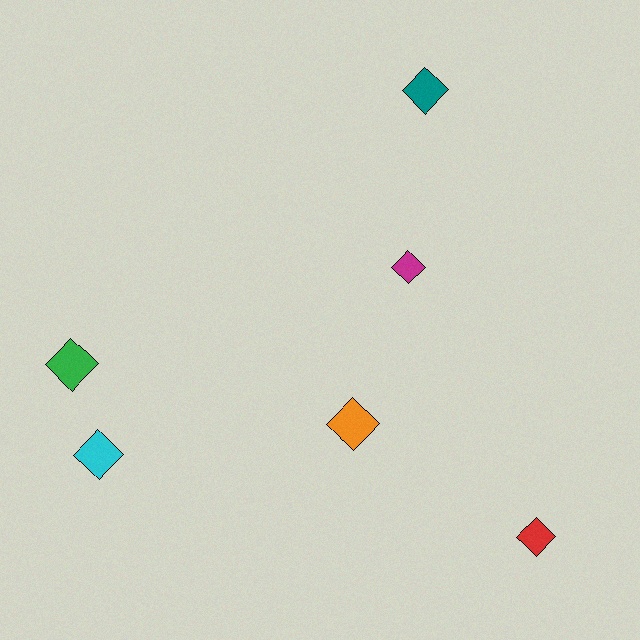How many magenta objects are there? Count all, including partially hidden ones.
There is 1 magenta object.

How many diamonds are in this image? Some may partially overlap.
There are 6 diamonds.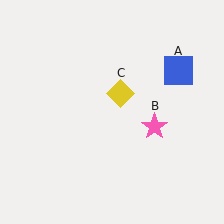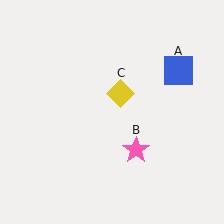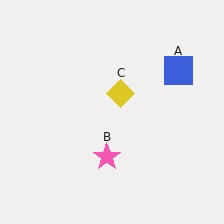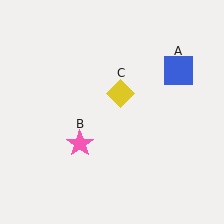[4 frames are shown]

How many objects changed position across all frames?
1 object changed position: pink star (object B).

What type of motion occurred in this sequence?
The pink star (object B) rotated clockwise around the center of the scene.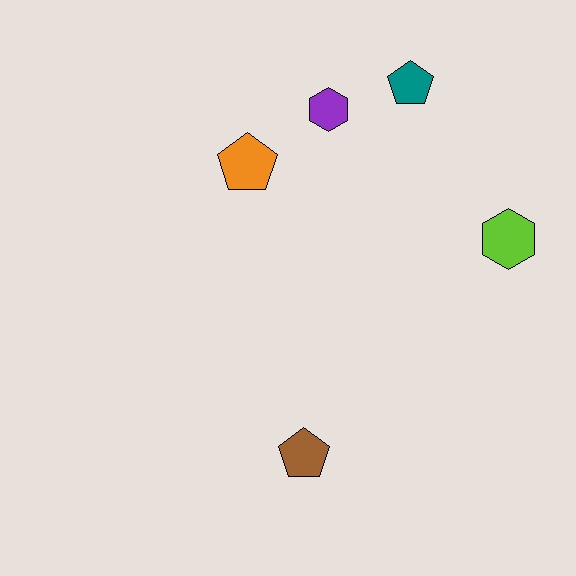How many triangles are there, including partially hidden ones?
There are no triangles.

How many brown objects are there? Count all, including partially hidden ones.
There is 1 brown object.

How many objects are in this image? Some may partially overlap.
There are 5 objects.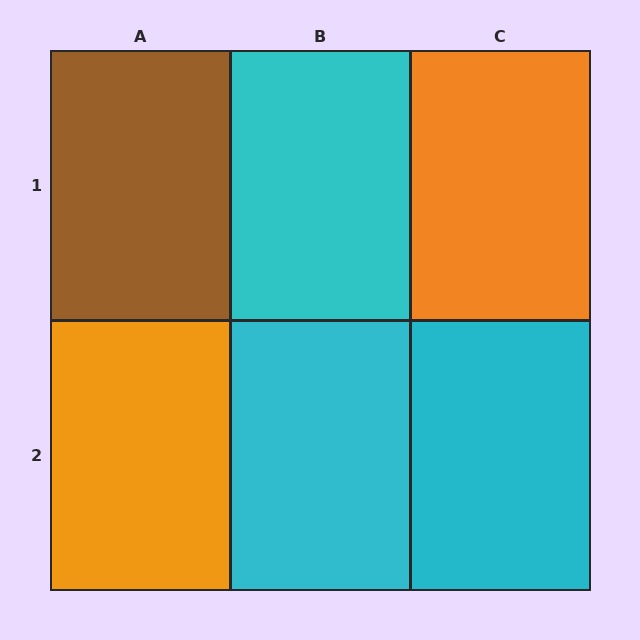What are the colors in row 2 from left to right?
Orange, cyan, cyan.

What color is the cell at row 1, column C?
Orange.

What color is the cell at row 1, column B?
Cyan.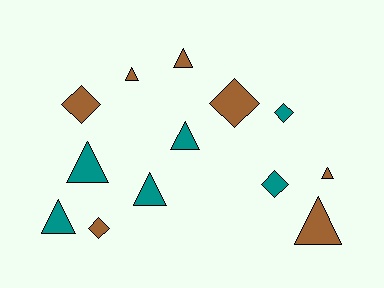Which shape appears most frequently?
Triangle, with 8 objects.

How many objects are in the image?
There are 13 objects.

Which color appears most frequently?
Brown, with 7 objects.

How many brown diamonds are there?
There are 3 brown diamonds.